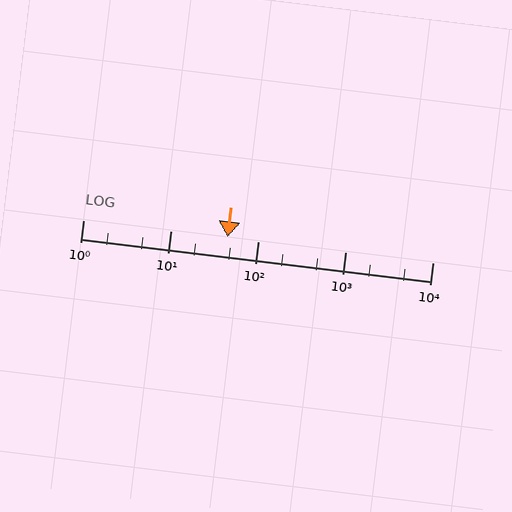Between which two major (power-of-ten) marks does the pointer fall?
The pointer is between 10 and 100.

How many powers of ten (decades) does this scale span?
The scale spans 4 decades, from 1 to 10000.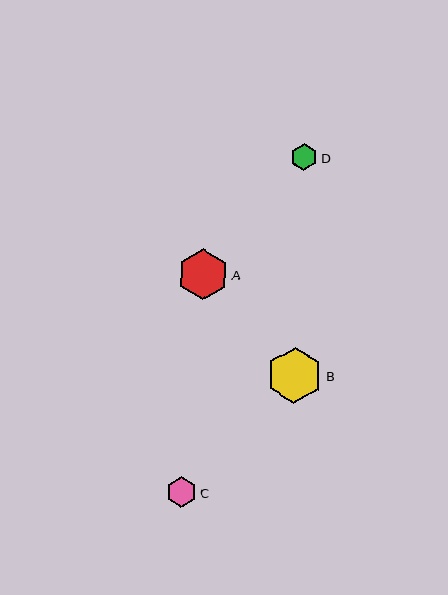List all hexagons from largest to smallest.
From largest to smallest: B, A, C, D.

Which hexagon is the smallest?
Hexagon D is the smallest with a size of approximately 27 pixels.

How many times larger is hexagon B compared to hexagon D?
Hexagon B is approximately 2.1 times the size of hexagon D.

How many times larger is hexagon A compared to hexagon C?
Hexagon A is approximately 1.6 times the size of hexagon C.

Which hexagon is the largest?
Hexagon B is the largest with a size of approximately 56 pixels.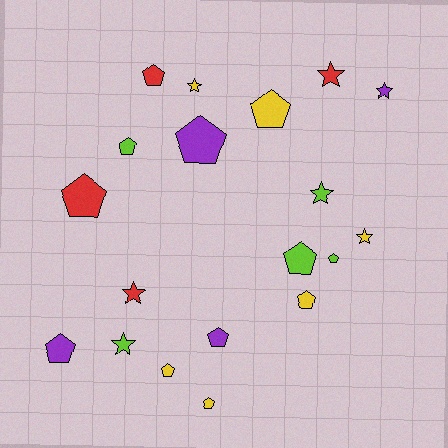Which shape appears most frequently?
Pentagon, with 12 objects.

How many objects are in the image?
There are 19 objects.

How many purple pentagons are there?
There are 3 purple pentagons.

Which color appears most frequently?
Yellow, with 6 objects.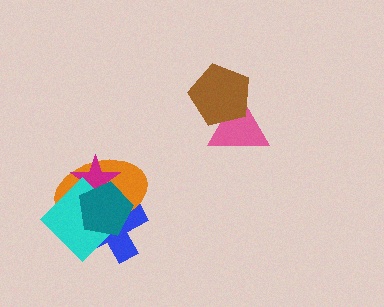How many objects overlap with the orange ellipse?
4 objects overlap with the orange ellipse.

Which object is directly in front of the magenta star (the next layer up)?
The cyan diamond is directly in front of the magenta star.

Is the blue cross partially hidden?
Yes, it is partially covered by another shape.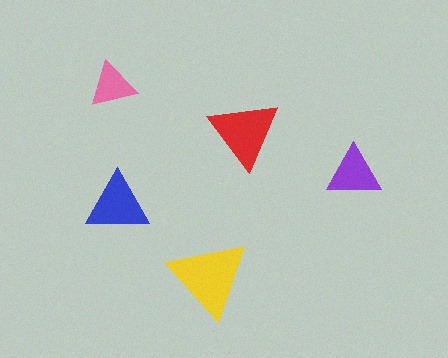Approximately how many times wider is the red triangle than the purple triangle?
About 1.5 times wider.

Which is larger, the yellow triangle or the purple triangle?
The yellow one.